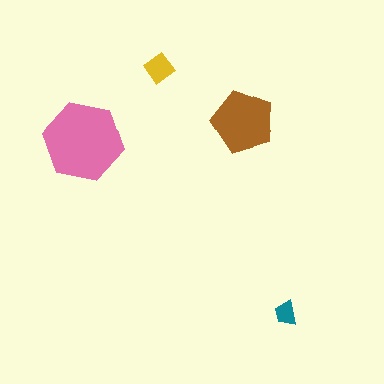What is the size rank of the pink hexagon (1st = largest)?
1st.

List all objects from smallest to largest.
The teal trapezoid, the yellow diamond, the brown pentagon, the pink hexagon.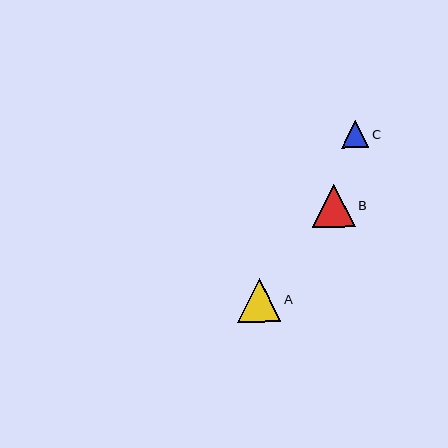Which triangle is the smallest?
Triangle C is the smallest with a size of approximately 27 pixels.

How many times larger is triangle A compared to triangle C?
Triangle A is approximately 1.6 times the size of triangle C.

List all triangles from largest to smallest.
From largest to smallest: A, B, C.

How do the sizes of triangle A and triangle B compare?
Triangle A and triangle B are approximately the same size.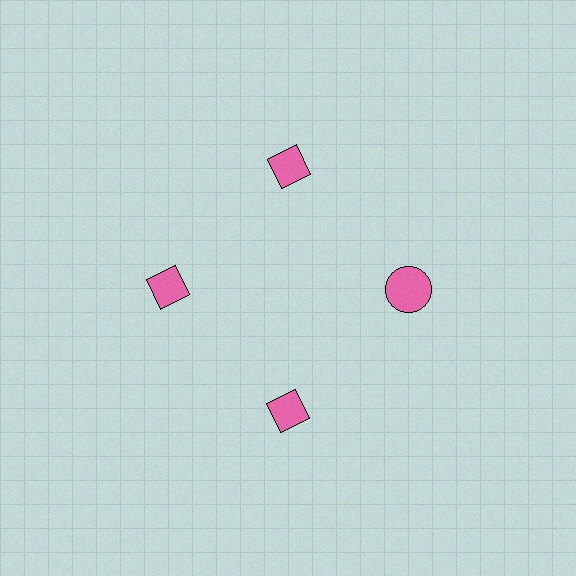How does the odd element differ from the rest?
It has a different shape: circle instead of diamond.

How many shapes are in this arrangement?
There are 4 shapes arranged in a ring pattern.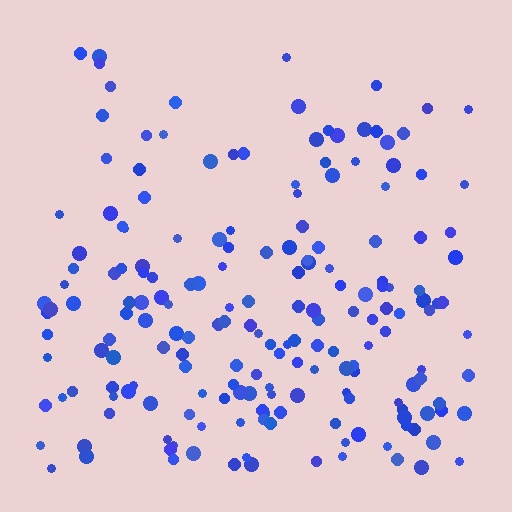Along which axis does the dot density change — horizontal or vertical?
Vertical.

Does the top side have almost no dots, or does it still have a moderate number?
Still a moderate number, just noticeably fewer than the bottom.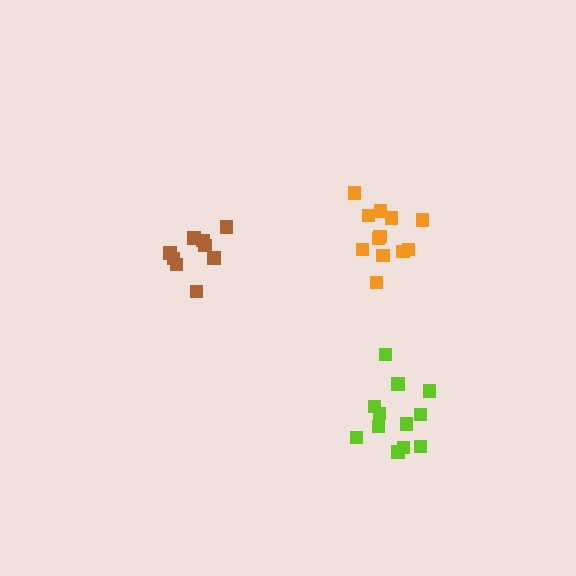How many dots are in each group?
Group 1: 9 dots, Group 2: 12 dots, Group 3: 12 dots (33 total).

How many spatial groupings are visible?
There are 3 spatial groupings.